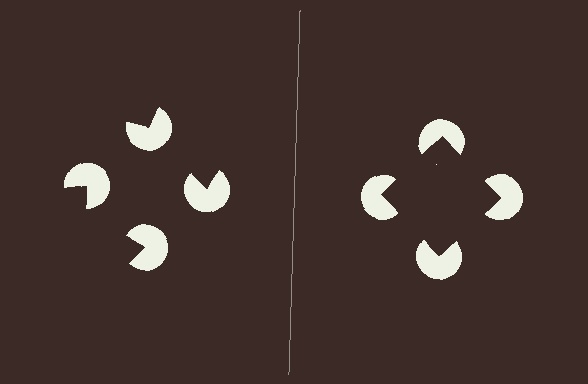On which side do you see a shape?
An illusory square appears on the right side. On the left side the wedge cuts are rotated, so no coherent shape forms.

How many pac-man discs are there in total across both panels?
8 — 4 on each side.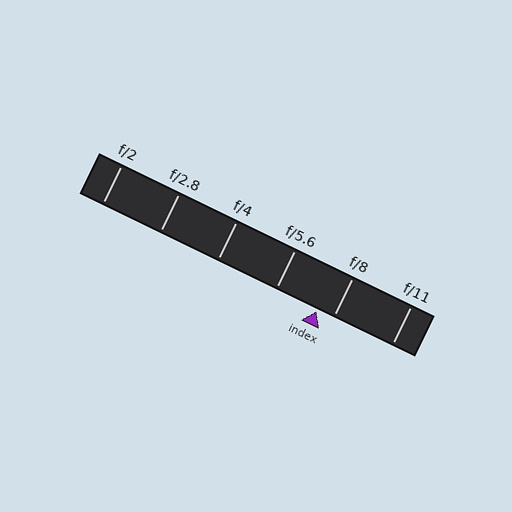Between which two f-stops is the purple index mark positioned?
The index mark is between f/5.6 and f/8.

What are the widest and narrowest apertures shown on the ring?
The widest aperture shown is f/2 and the narrowest is f/11.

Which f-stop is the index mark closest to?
The index mark is closest to f/8.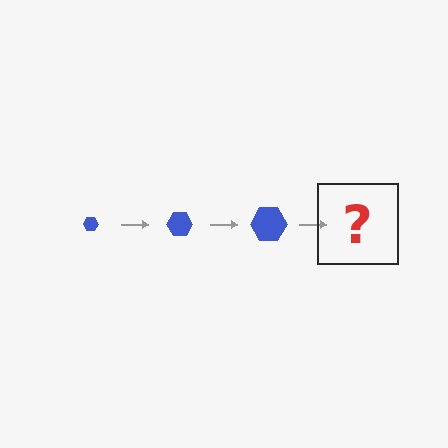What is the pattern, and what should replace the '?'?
The pattern is that the hexagon gets progressively larger each step. The '?' should be a blue hexagon, larger than the previous one.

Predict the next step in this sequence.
The next step is a blue hexagon, larger than the previous one.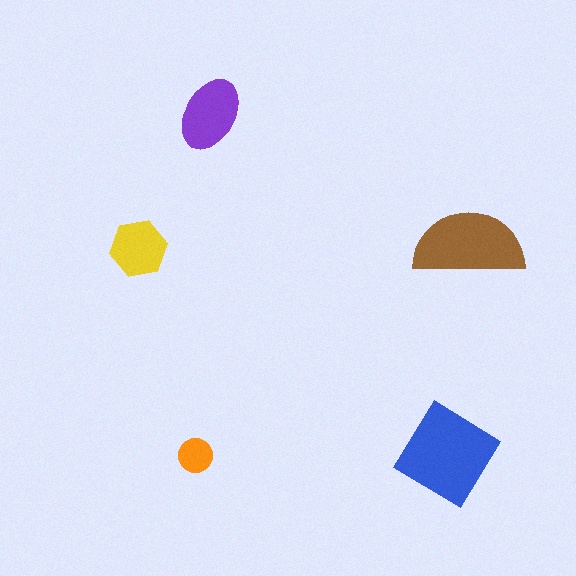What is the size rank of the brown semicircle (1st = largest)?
2nd.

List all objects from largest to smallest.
The blue diamond, the brown semicircle, the purple ellipse, the yellow hexagon, the orange circle.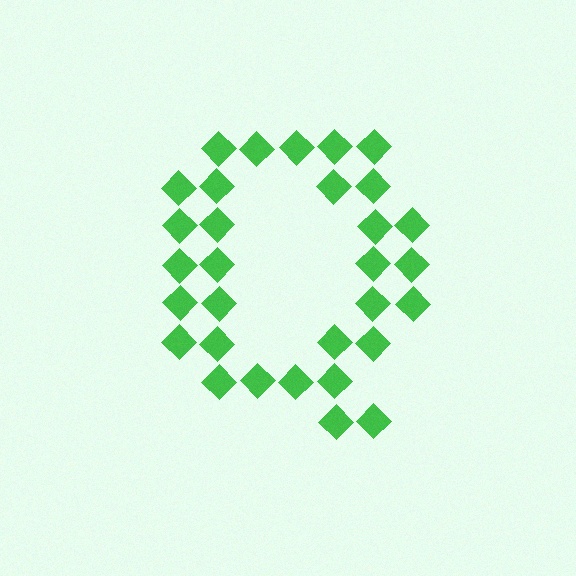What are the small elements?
The small elements are diamonds.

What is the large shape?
The large shape is the letter Q.